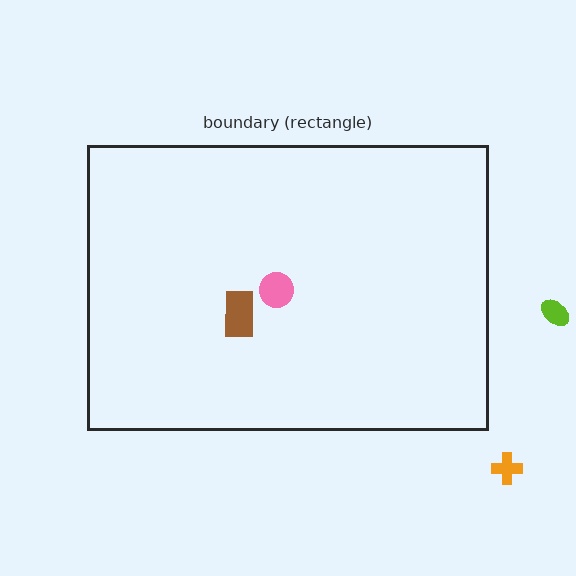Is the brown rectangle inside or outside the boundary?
Inside.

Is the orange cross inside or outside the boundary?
Outside.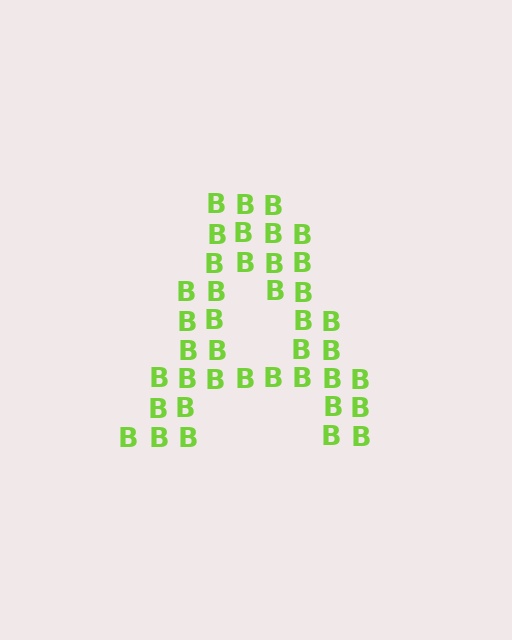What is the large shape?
The large shape is the letter A.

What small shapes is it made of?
It is made of small letter B's.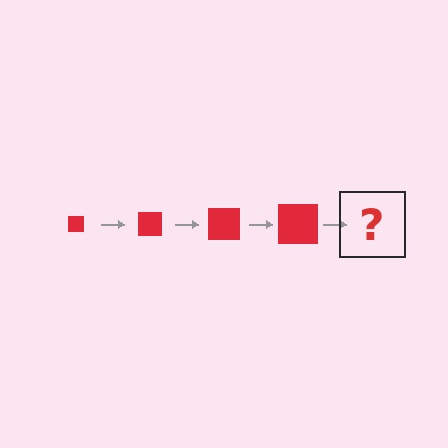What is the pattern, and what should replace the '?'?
The pattern is that the square gets progressively larger each step. The '?' should be a red square, larger than the previous one.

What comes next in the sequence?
The next element should be a red square, larger than the previous one.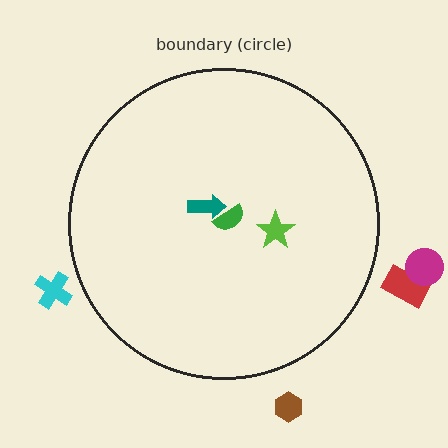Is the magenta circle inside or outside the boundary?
Outside.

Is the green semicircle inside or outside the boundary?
Inside.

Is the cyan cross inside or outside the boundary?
Outside.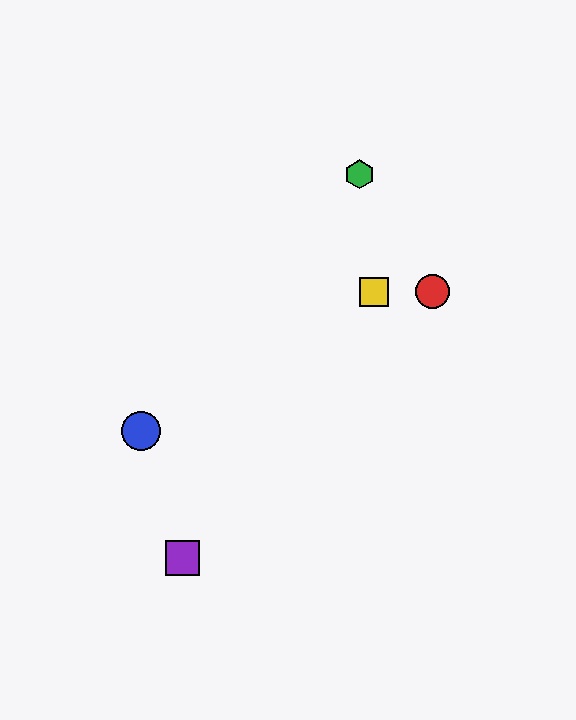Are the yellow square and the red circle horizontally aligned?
Yes, both are at y≈292.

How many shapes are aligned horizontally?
2 shapes (the red circle, the yellow square) are aligned horizontally.